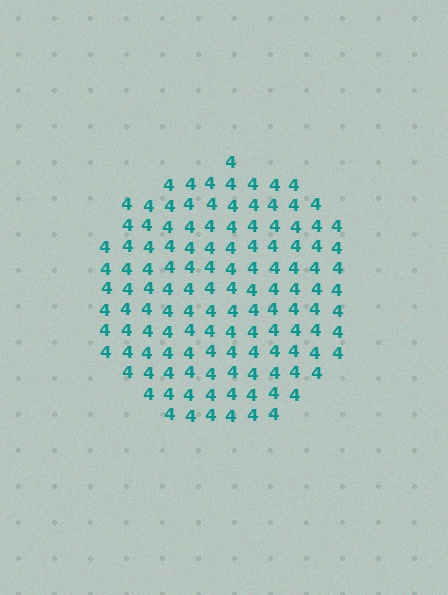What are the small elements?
The small elements are digit 4's.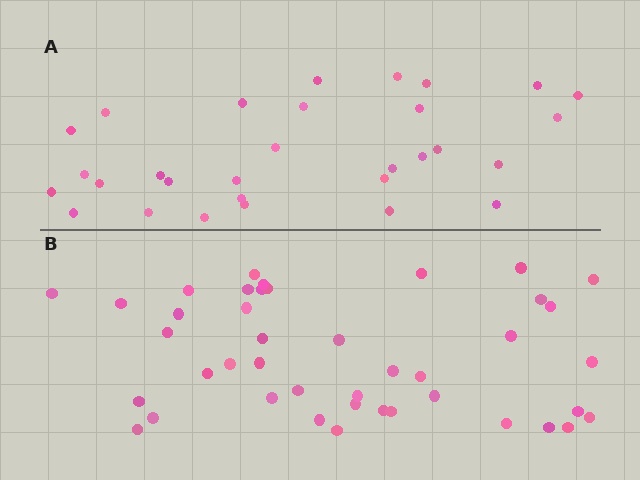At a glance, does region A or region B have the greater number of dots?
Region B (the bottom region) has more dots.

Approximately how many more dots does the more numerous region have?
Region B has roughly 12 or so more dots than region A.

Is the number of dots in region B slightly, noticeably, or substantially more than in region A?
Region B has noticeably more, but not dramatically so. The ratio is roughly 1.4 to 1.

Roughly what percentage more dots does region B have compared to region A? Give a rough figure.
About 40% more.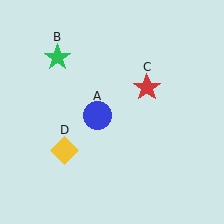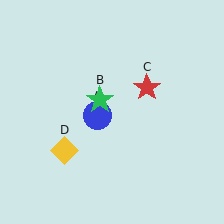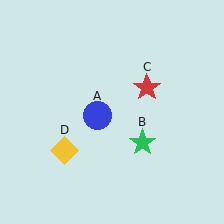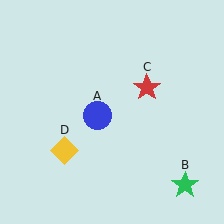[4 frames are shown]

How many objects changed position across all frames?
1 object changed position: green star (object B).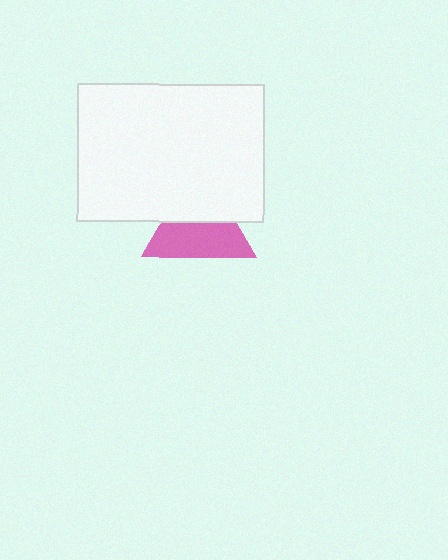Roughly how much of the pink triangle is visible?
About half of it is visible (roughly 56%).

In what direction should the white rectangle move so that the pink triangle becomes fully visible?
The white rectangle should move up. That is the shortest direction to clear the overlap and leave the pink triangle fully visible.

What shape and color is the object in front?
The object in front is a white rectangle.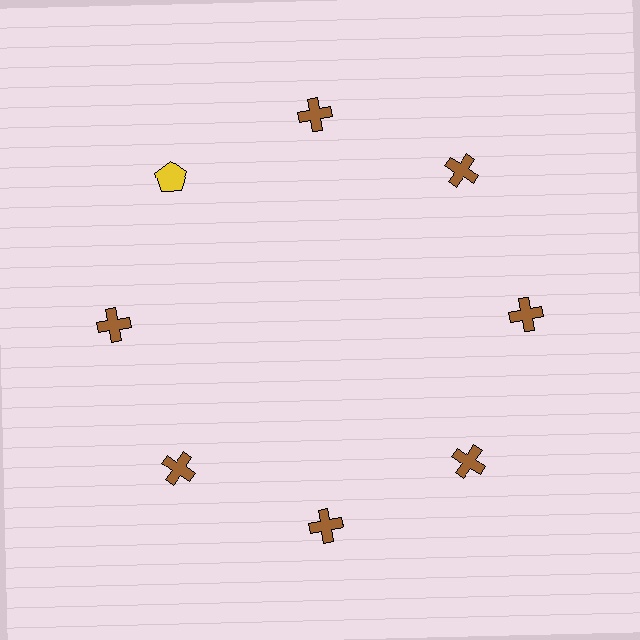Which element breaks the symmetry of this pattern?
The yellow pentagon at roughly the 10 o'clock position breaks the symmetry. All other shapes are brown crosses.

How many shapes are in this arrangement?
There are 8 shapes arranged in a ring pattern.